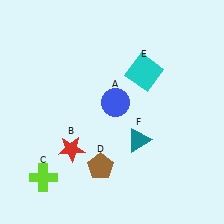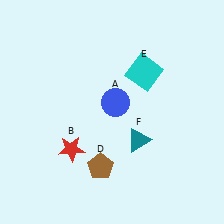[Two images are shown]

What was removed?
The lime cross (C) was removed in Image 2.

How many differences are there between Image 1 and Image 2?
There is 1 difference between the two images.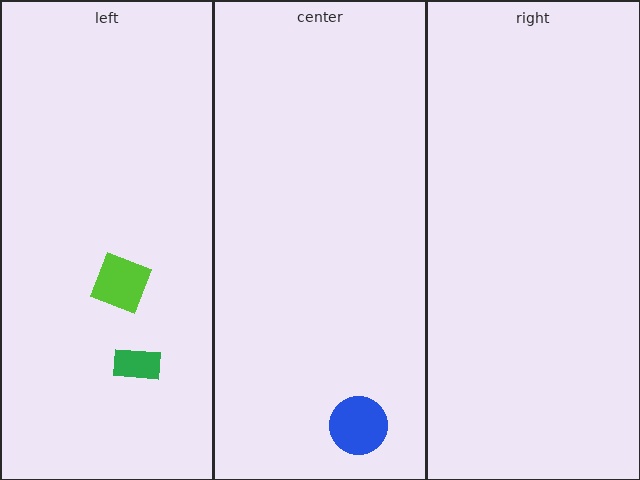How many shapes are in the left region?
2.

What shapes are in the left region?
The green rectangle, the lime diamond.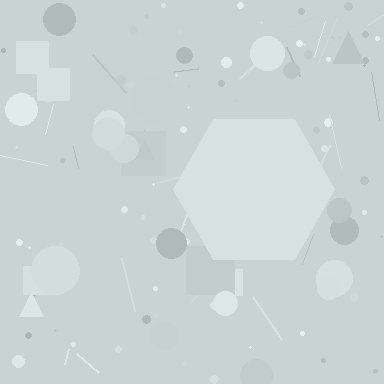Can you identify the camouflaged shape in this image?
The camouflaged shape is a hexagon.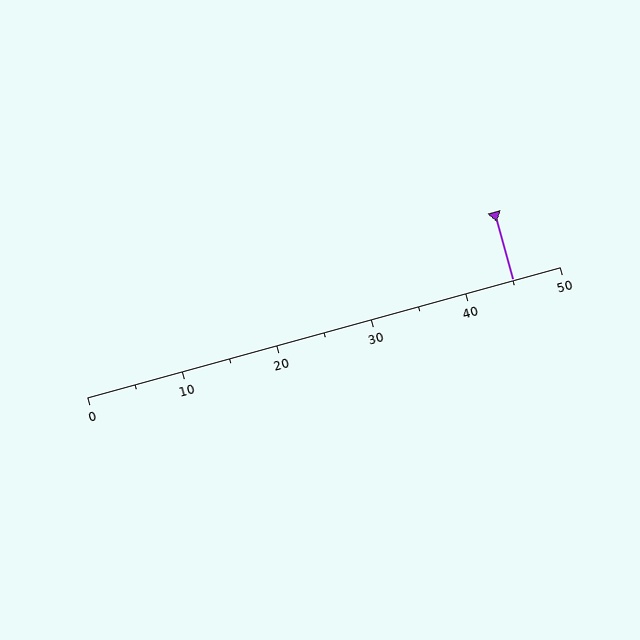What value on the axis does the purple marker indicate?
The marker indicates approximately 45.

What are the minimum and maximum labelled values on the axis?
The axis runs from 0 to 50.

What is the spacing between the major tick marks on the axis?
The major ticks are spaced 10 apart.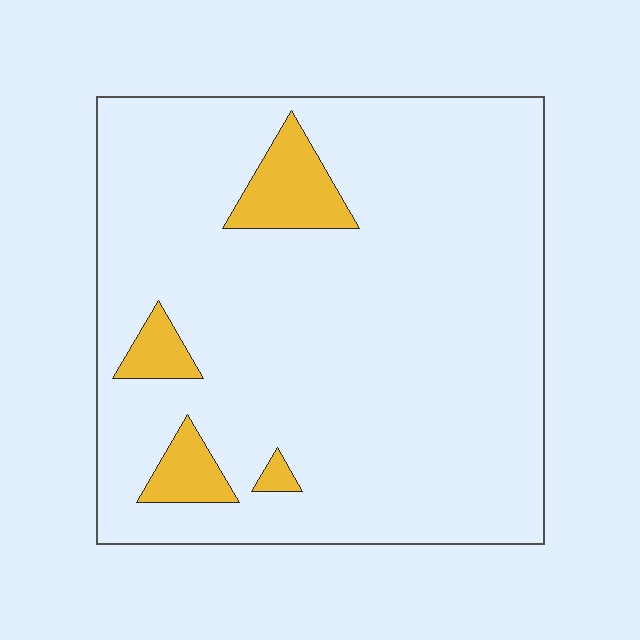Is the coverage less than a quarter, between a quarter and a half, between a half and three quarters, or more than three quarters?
Less than a quarter.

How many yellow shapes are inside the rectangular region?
4.